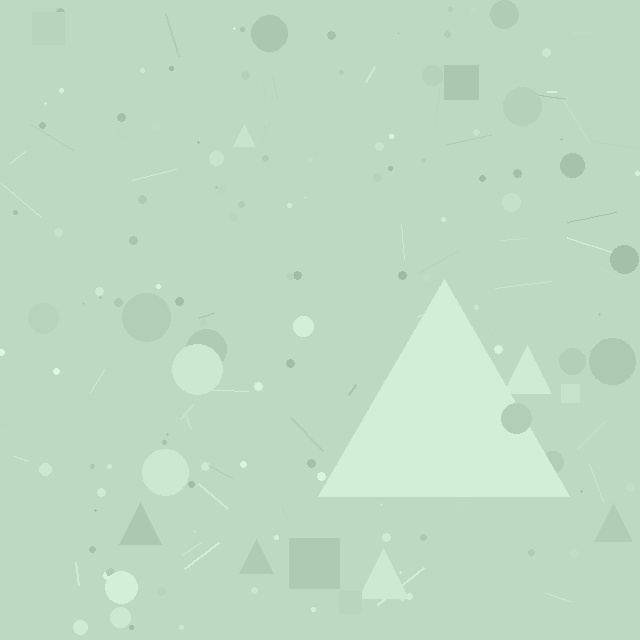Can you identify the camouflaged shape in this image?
The camouflaged shape is a triangle.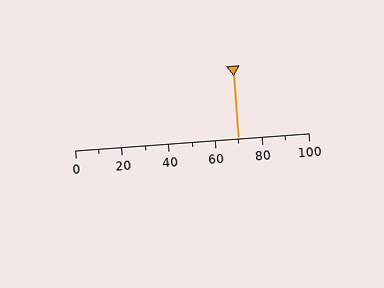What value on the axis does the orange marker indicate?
The marker indicates approximately 70.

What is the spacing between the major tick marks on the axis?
The major ticks are spaced 20 apart.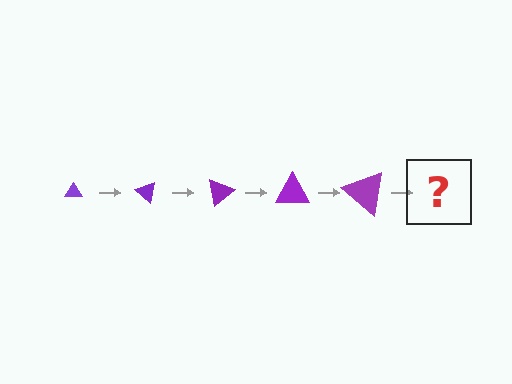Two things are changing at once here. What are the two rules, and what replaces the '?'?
The two rules are that the triangle grows larger each step and it rotates 40 degrees each step. The '?' should be a triangle, larger than the previous one and rotated 200 degrees from the start.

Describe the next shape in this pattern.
It should be a triangle, larger than the previous one and rotated 200 degrees from the start.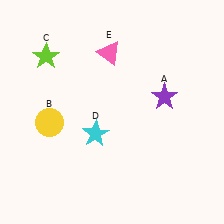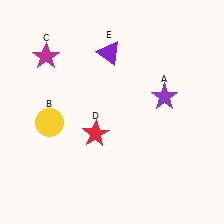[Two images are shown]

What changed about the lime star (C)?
In Image 1, C is lime. In Image 2, it changed to magenta.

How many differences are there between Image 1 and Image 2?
There are 3 differences between the two images.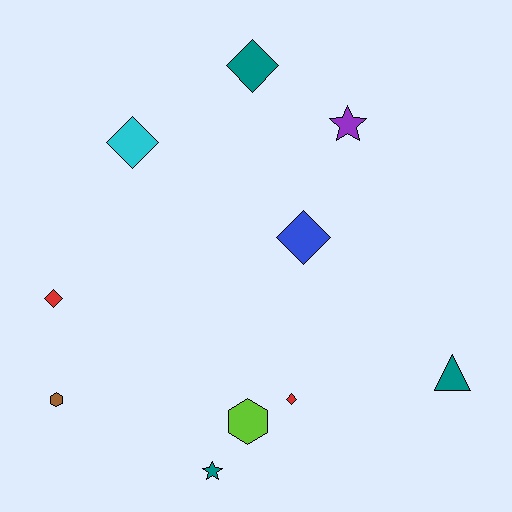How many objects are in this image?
There are 10 objects.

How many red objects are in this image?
There are 2 red objects.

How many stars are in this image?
There are 2 stars.